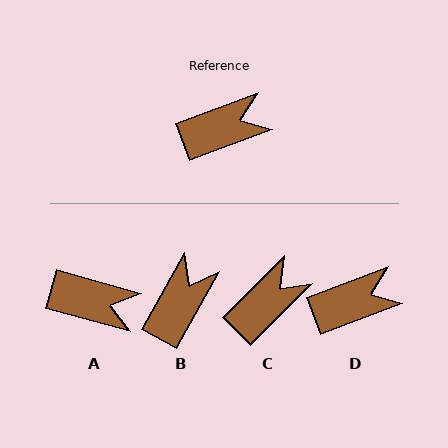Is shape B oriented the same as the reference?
No, it is off by about 40 degrees.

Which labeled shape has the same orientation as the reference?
D.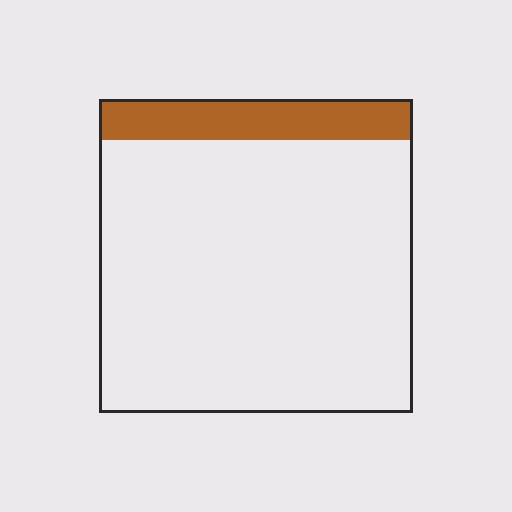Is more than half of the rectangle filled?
No.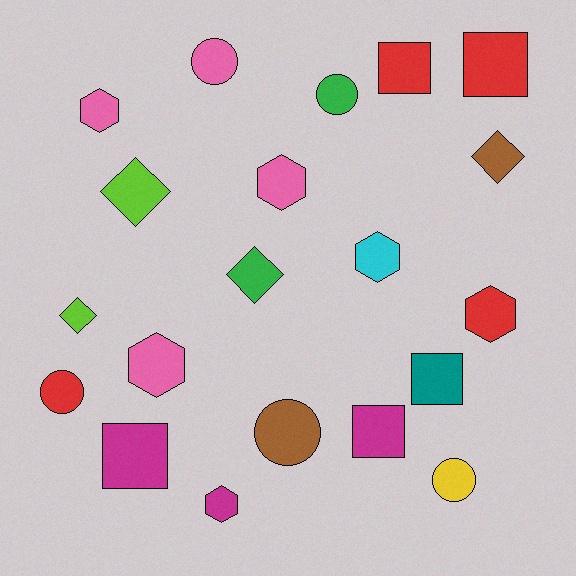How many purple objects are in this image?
There are no purple objects.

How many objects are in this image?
There are 20 objects.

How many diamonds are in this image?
There are 4 diamonds.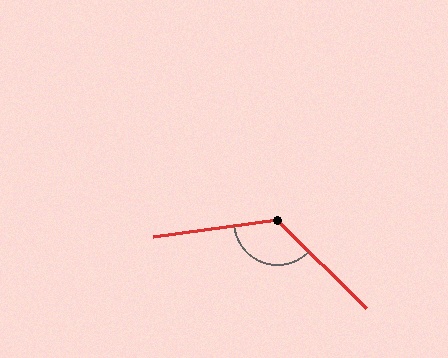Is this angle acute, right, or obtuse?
It is obtuse.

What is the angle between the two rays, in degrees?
Approximately 128 degrees.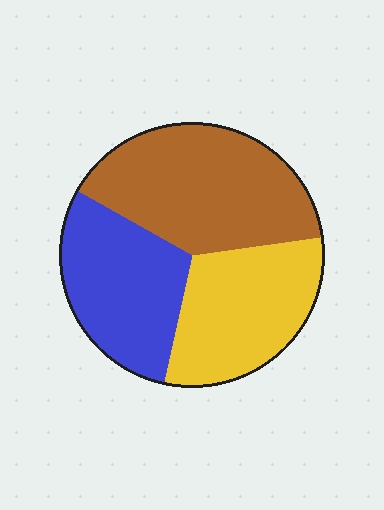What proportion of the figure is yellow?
Yellow takes up about one third (1/3) of the figure.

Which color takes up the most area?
Brown, at roughly 40%.